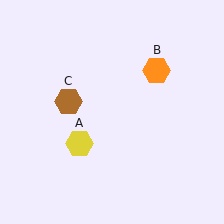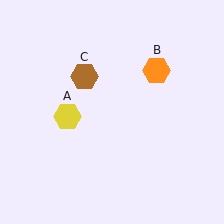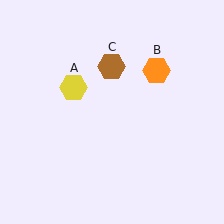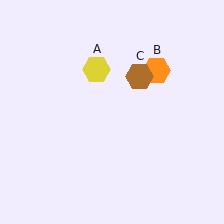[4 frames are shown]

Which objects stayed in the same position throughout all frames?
Orange hexagon (object B) remained stationary.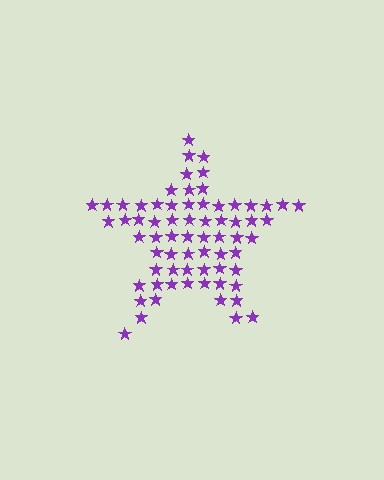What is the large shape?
The large shape is a star.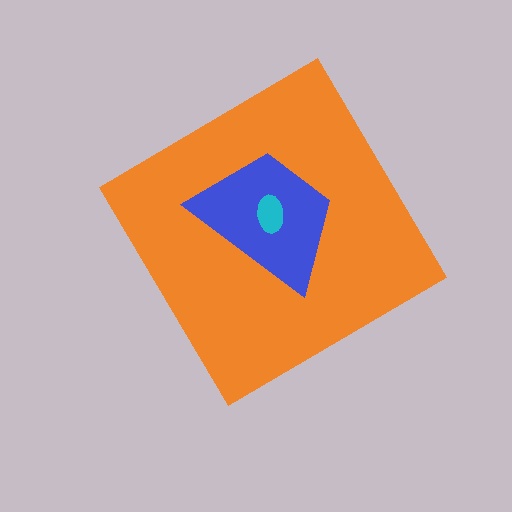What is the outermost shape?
The orange diamond.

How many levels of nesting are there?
3.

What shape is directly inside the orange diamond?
The blue trapezoid.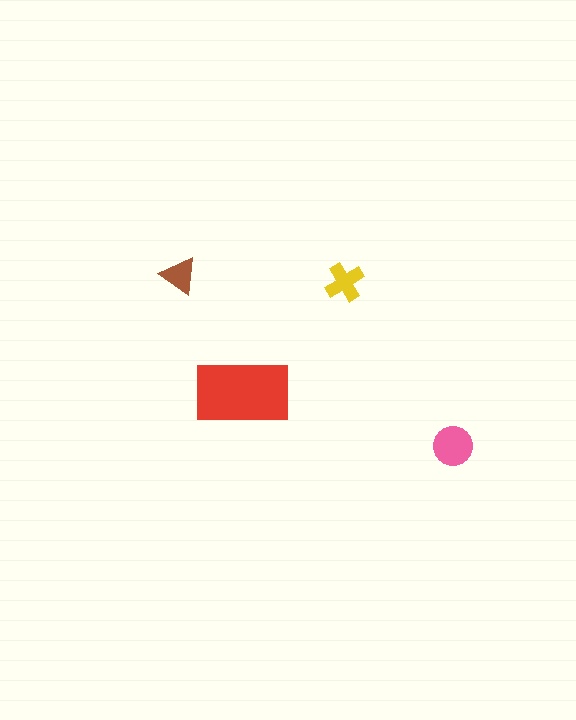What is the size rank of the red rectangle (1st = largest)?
1st.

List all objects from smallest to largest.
The brown triangle, the yellow cross, the pink circle, the red rectangle.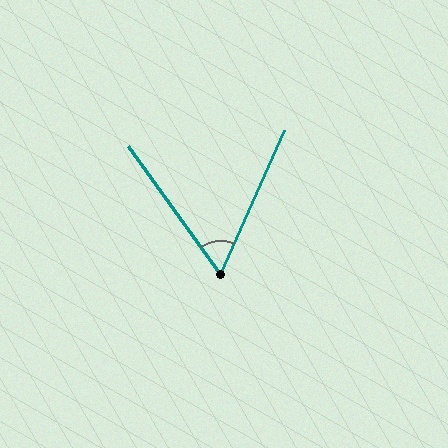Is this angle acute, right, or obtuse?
It is acute.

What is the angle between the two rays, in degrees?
Approximately 60 degrees.